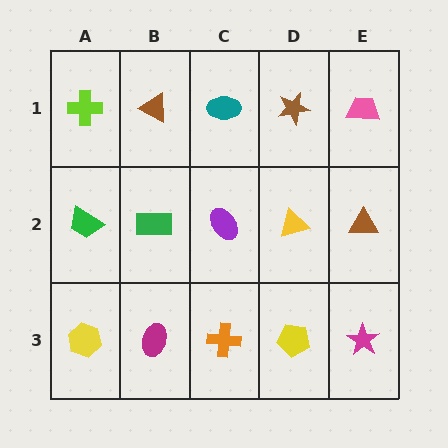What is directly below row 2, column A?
A yellow hexagon.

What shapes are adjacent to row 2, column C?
A teal ellipse (row 1, column C), an orange cross (row 3, column C), a green rectangle (row 2, column B), a yellow triangle (row 2, column D).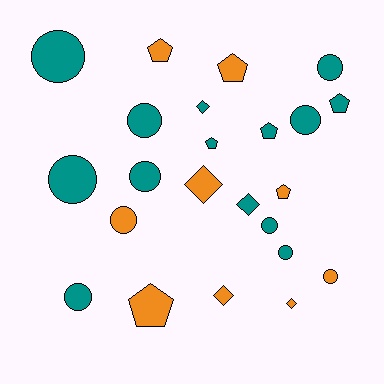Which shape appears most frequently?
Circle, with 11 objects.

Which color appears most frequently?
Teal, with 14 objects.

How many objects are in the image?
There are 23 objects.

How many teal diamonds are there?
There are 2 teal diamonds.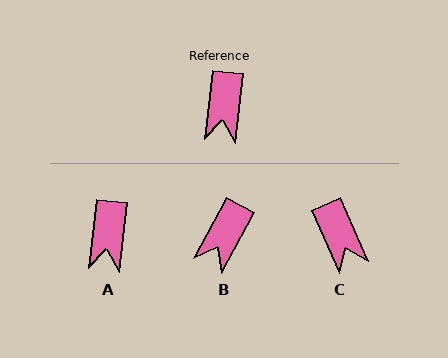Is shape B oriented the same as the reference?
No, it is off by about 22 degrees.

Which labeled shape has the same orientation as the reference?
A.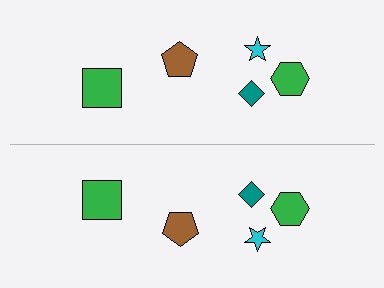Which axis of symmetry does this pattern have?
The pattern has a horizontal axis of symmetry running through the center of the image.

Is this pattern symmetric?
Yes, this pattern has bilateral (reflection) symmetry.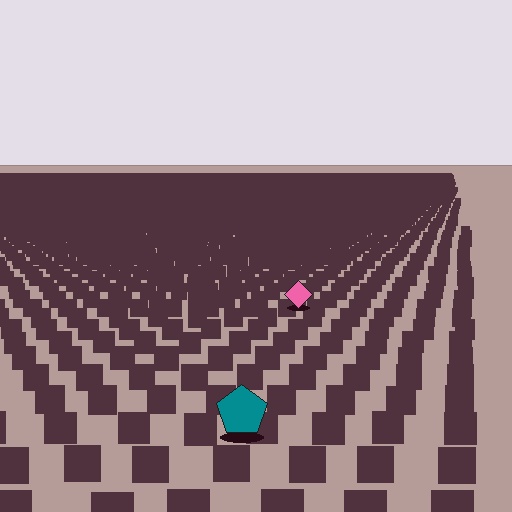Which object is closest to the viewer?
The teal pentagon is closest. The texture marks near it are larger and more spread out.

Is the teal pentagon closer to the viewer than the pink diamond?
Yes. The teal pentagon is closer — you can tell from the texture gradient: the ground texture is coarser near it.